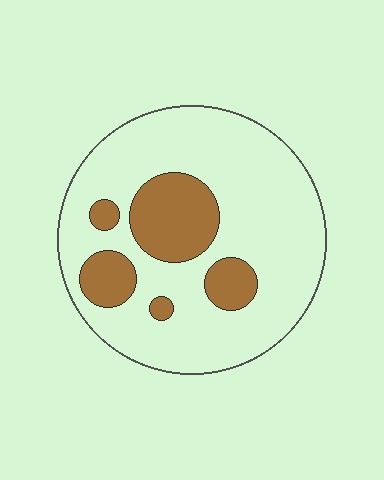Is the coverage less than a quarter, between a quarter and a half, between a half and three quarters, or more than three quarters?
Less than a quarter.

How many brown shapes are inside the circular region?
5.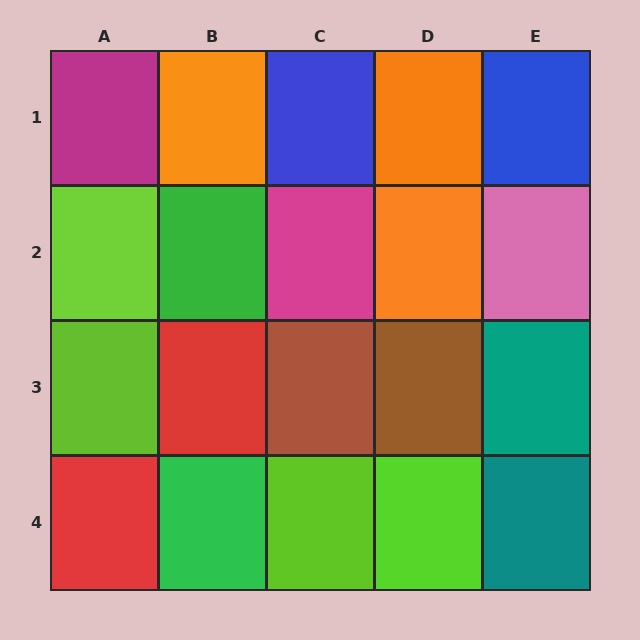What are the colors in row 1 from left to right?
Magenta, orange, blue, orange, blue.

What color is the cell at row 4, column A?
Red.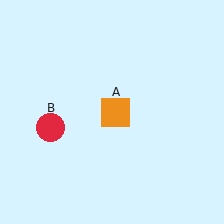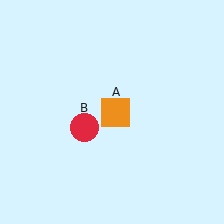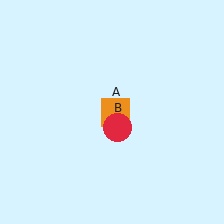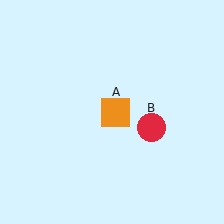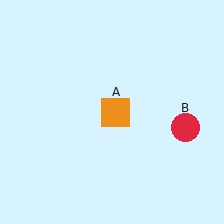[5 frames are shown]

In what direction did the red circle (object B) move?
The red circle (object B) moved right.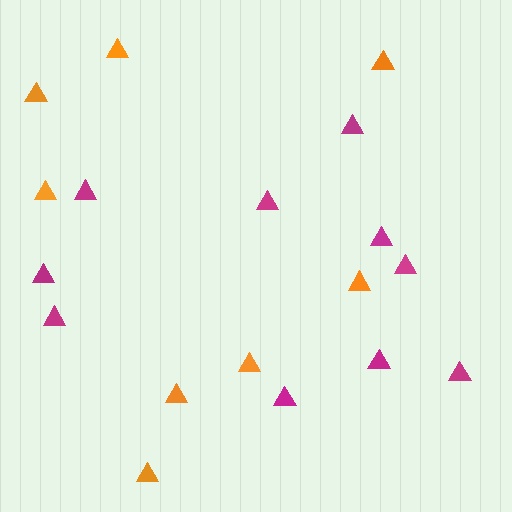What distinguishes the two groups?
There are 2 groups: one group of magenta triangles (10) and one group of orange triangles (8).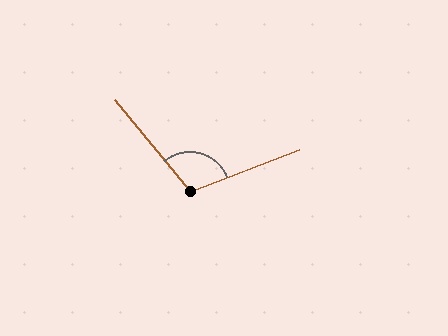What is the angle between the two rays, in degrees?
Approximately 108 degrees.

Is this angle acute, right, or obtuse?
It is obtuse.